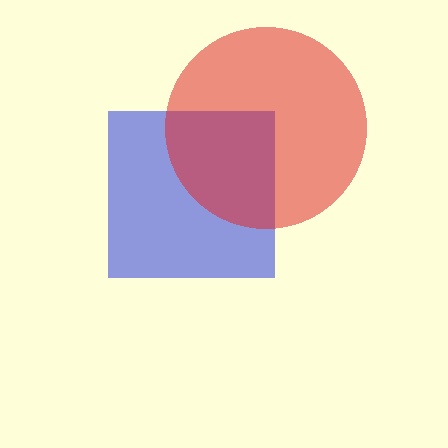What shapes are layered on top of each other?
The layered shapes are: a blue square, a red circle.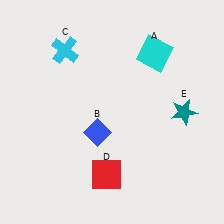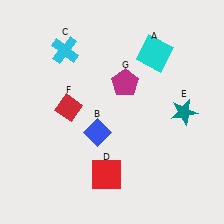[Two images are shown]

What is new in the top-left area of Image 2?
A red diamond (F) was added in the top-left area of Image 2.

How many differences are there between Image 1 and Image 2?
There are 2 differences between the two images.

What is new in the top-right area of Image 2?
A magenta pentagon (G) was added in the top-right area of Image 2.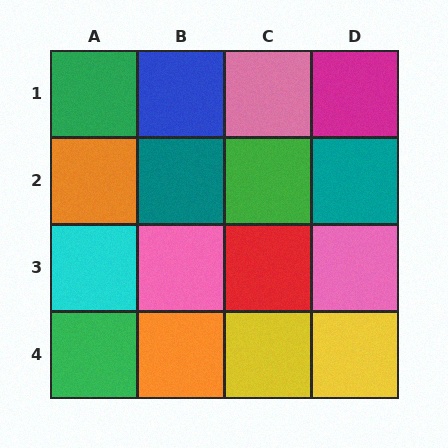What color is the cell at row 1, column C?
Pink.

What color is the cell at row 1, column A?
Green.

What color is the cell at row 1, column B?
Blue.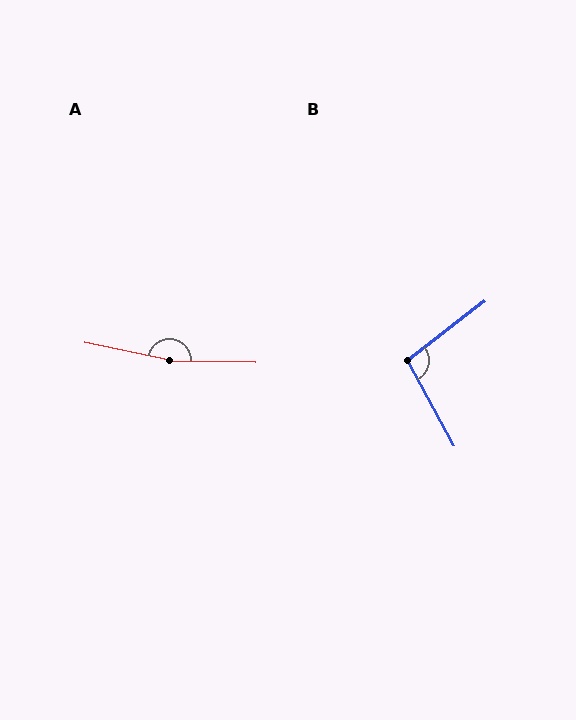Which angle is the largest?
A, at approximately 170 degrees.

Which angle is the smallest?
B, at approximately 99 degrees.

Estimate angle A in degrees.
Approximately 170 degrees.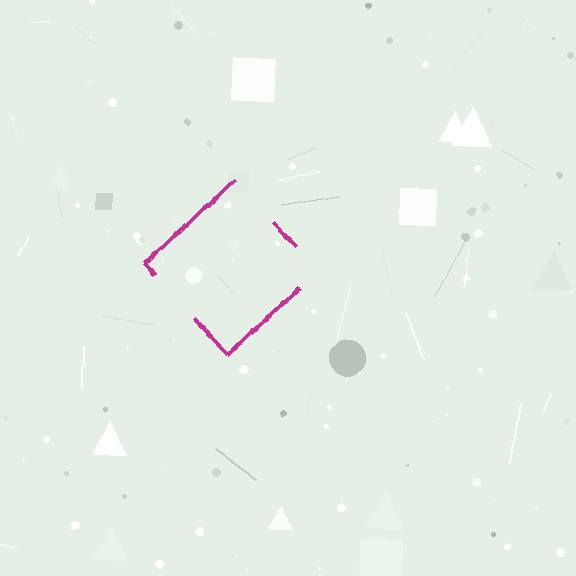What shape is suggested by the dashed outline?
The dashed outline suggests a diamond.